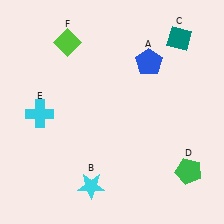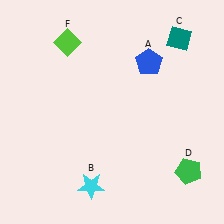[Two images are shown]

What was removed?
The cyan cross (E) was removed in Image 2.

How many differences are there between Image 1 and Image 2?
There is 1 difference between the two images.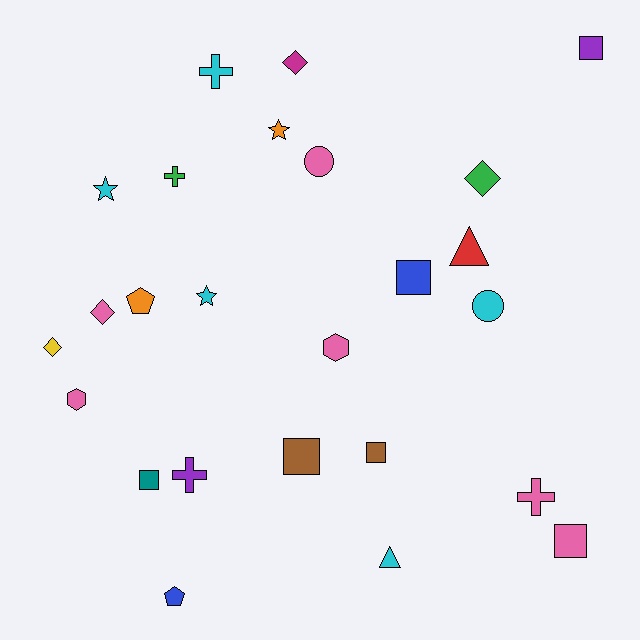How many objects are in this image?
There are 25 objects.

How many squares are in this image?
There are 6 squares.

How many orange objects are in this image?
There are 2 orange objects.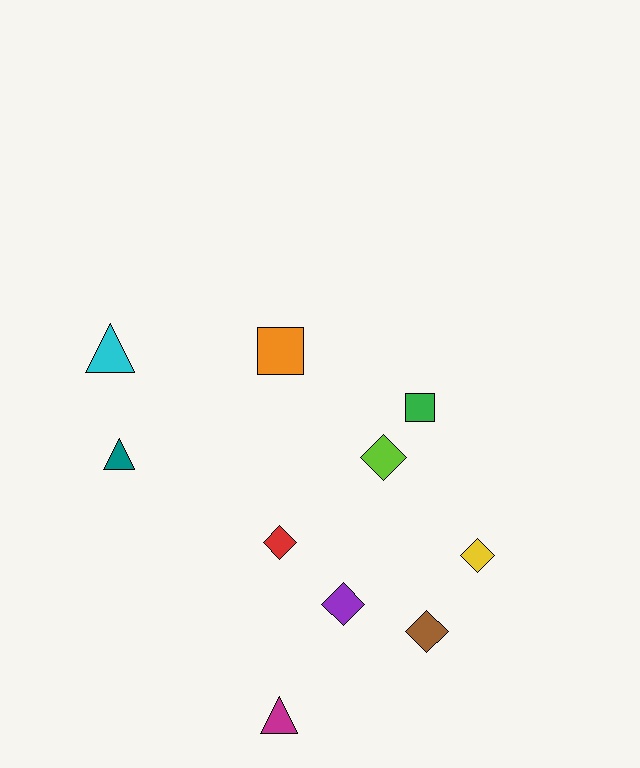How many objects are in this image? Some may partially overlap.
There are 10 objects.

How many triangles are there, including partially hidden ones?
There are 3 triangles.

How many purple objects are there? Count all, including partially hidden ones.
There is 1 purple object.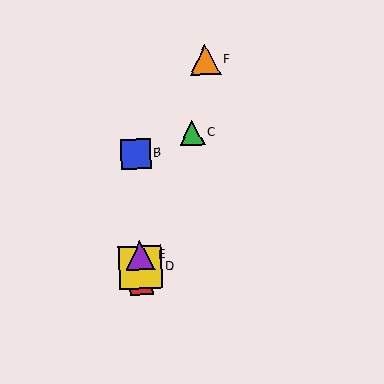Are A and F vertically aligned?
No, A is at x≈141 and F is at x≈205.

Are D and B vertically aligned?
Yes, both are at x≈141.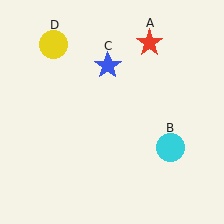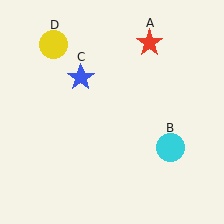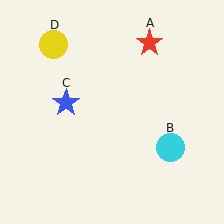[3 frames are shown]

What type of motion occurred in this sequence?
The blue star (object C) rotated counterclockwise around the center of the scene.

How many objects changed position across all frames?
1 object changed position: blue star (object C).